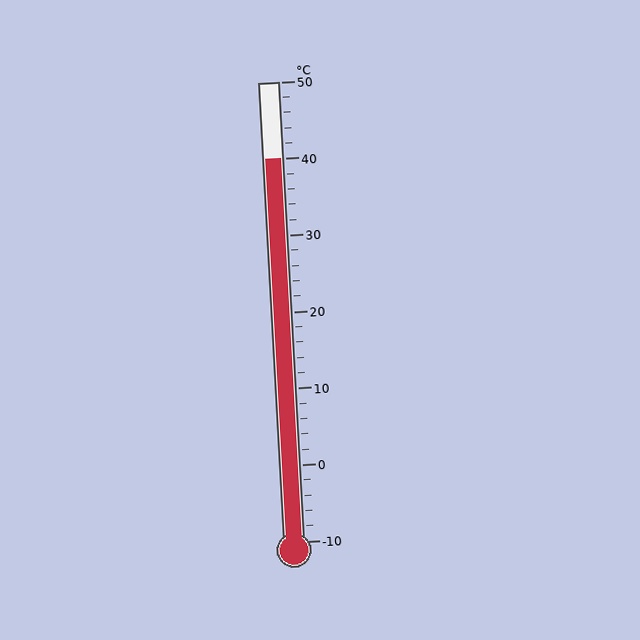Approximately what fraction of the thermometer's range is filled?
The thermometer is filled to approximately 85% of its range.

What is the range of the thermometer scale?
The thermometer scale ranges from -10°C to 50°C.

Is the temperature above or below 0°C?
The temperature is above 0°C.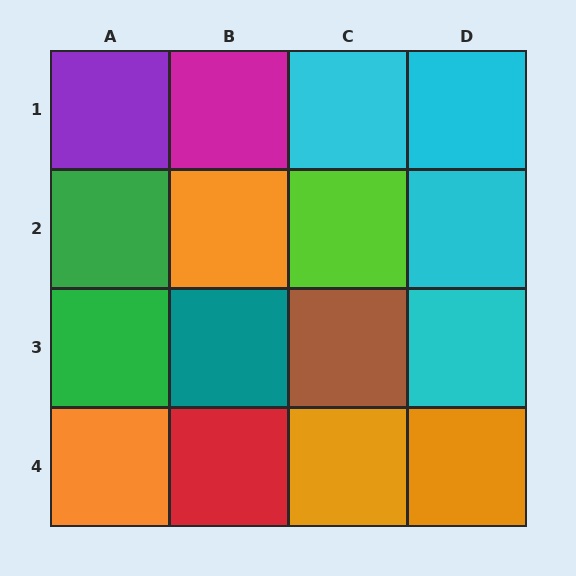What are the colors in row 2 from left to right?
Green, orange, lime, cyan.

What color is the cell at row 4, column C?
Orange.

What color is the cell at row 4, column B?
Red.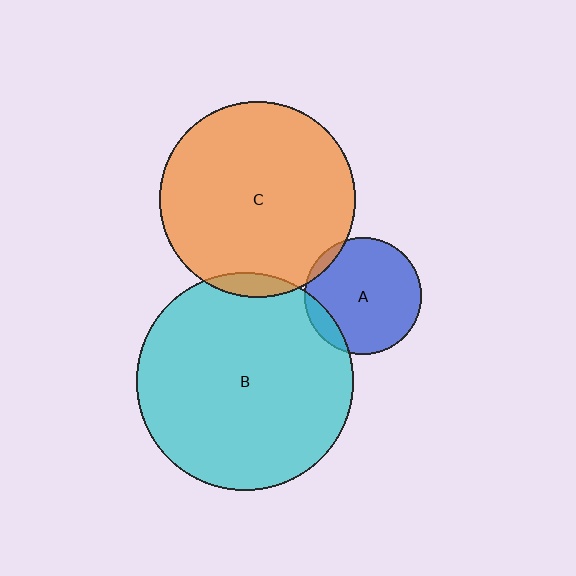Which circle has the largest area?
Circle B (cyan).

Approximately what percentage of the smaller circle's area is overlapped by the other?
Approximately 5%.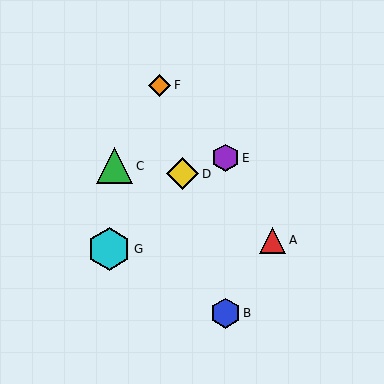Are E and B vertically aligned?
Yes, both are at x≈225.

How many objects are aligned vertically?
2 objects (B, E) are aligned vertically.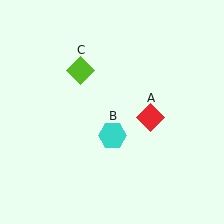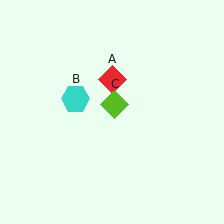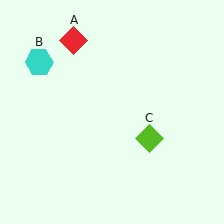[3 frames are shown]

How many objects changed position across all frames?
3 objects changed position: red diamond (object A), cyan hexagon (object B), lime diamond (object C).